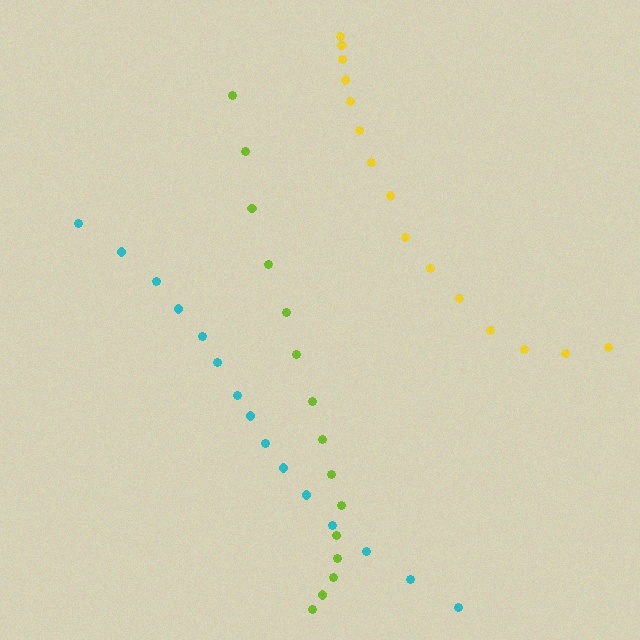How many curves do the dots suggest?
There are 3 distinct paths.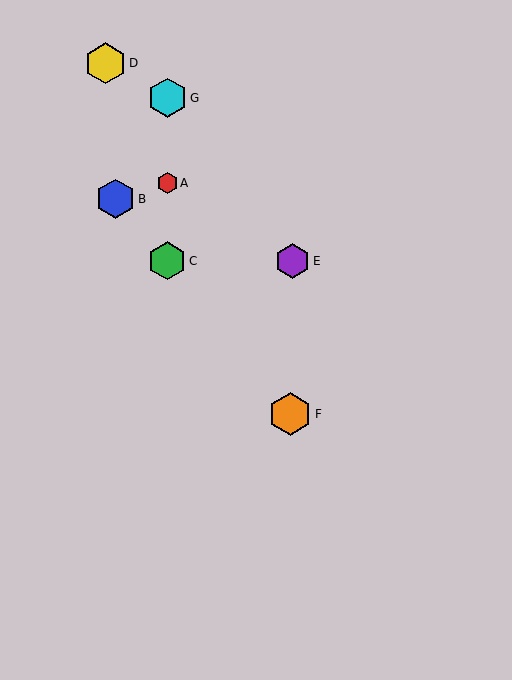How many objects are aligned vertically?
3 objects (A, C, G) are aligned vertically.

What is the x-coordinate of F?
Object F is at x≈290.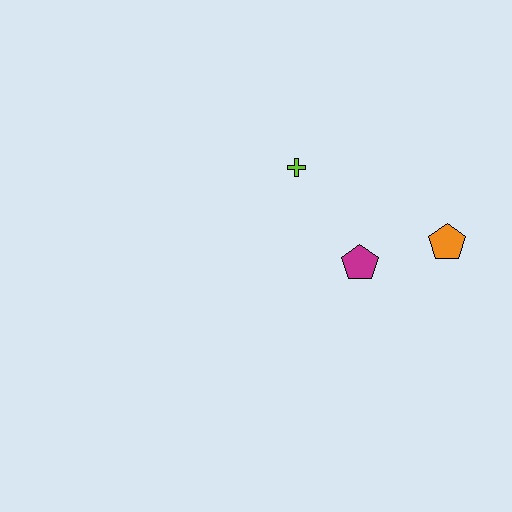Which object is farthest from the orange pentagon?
The lime cross is farthest from the orange pentagon.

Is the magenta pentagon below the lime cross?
Yes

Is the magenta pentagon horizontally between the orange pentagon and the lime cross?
Yes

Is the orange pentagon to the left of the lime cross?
No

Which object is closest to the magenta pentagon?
The orange pentagon is closest to the magenta pentagon.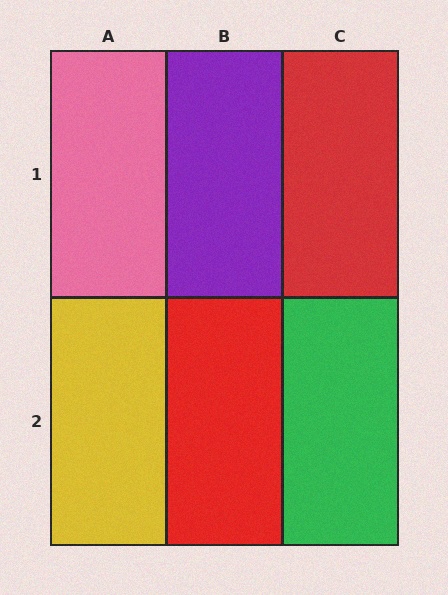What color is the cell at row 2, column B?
Red.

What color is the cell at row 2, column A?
Yellow.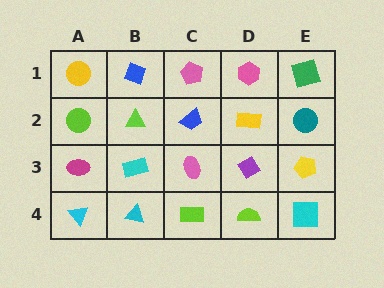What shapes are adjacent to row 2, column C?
A pink pentagon (row 1, column C), a pink ellipse (row 3, column C), a lime triangle (row 2, column B), a yellow rectangle (row 2, column D).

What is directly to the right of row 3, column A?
A cyan rectangle.